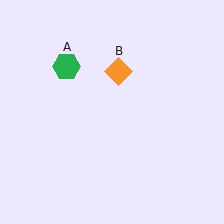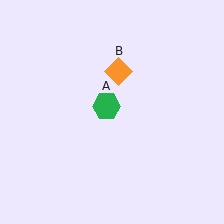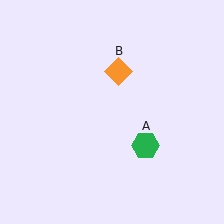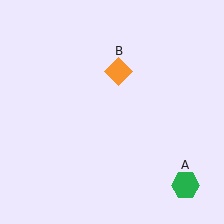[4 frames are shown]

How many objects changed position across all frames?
1 object changed position: green hexagon (object A).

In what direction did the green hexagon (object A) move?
The green hexagon (object A) moved down and to the right.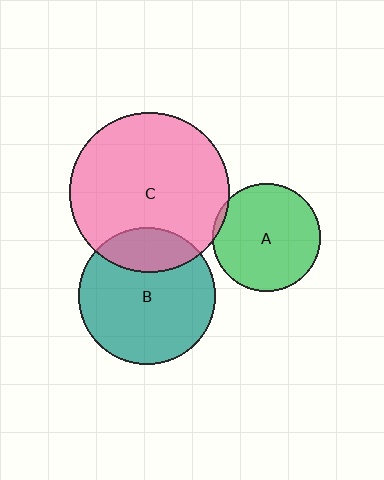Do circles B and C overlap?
Yes.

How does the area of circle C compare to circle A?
Approximately 2.2 times.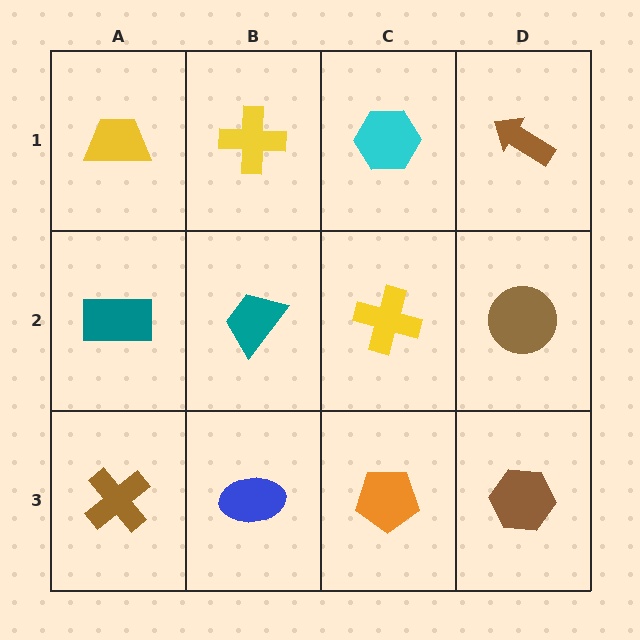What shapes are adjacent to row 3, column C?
A yellow cross (row 2, column C), a blue ellipse (row 3, column B), a brown hexagon (row 3, column D).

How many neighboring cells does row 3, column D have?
2.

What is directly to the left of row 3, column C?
A blue ellipse.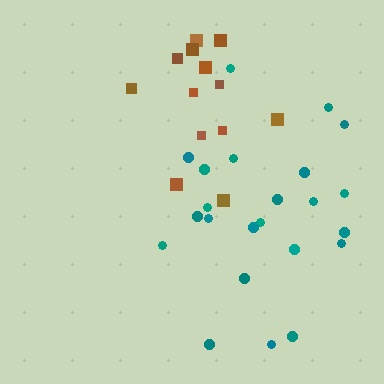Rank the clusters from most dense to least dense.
teal, brown.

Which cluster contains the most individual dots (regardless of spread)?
Teal (23).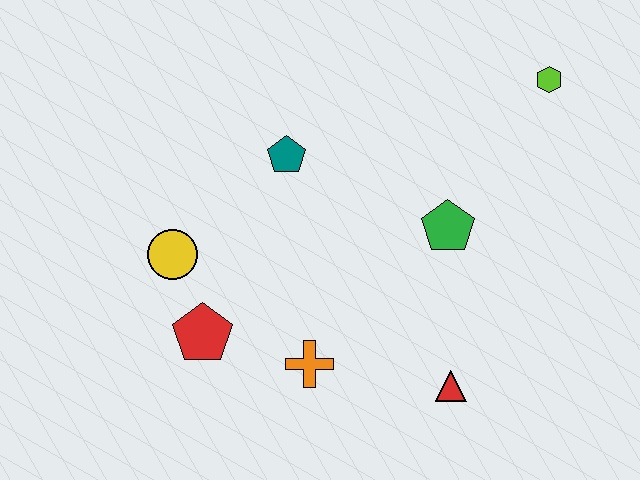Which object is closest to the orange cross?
The red pentagon is closest to the orange cross.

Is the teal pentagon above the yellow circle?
Yes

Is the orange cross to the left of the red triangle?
Yes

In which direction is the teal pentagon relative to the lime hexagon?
The teal pentagon is to the left of the lime hexagon.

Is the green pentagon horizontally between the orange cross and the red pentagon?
No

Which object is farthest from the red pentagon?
The lime hexagon is farthest from the red pentagon.